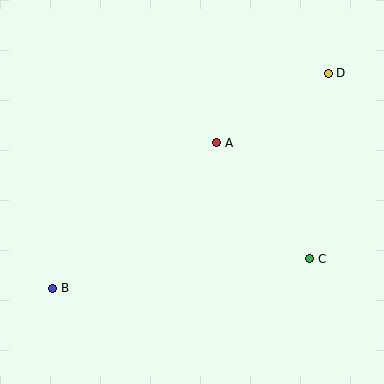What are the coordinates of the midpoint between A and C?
The midpoint between A and C is at (263, 201).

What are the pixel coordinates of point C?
Point C is at (310, 259).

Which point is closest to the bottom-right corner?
Point C is closest to the bottom-right corner.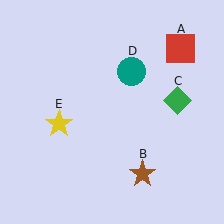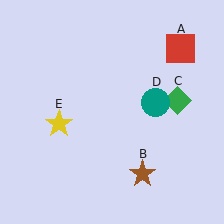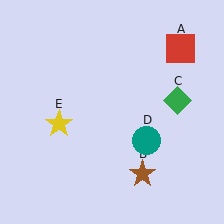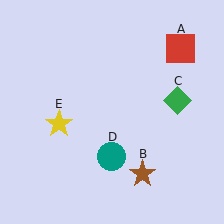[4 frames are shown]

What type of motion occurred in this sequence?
The teal circle (object D) rotated clockwise around the center of the scene.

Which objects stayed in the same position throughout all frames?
Red square (object A) and brown star (object B) and green diamond (object C) and yellow star (object E) remained stationary.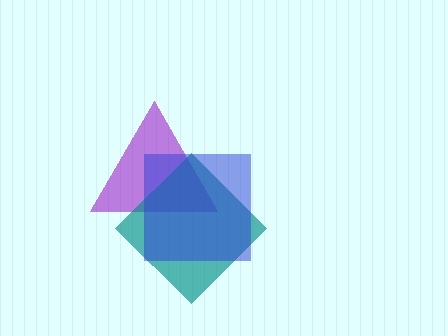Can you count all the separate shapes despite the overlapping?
Yes, there are 3 separate shapes.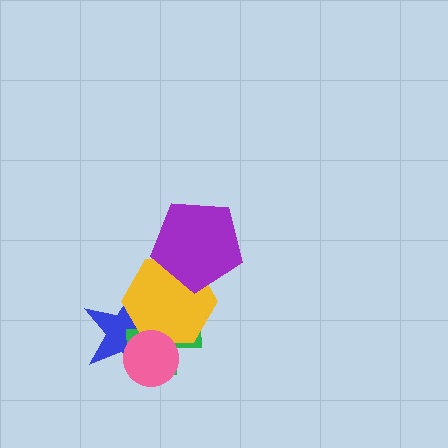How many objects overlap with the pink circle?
3 objects overlap with the pink circle.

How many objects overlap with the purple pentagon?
1 object overlaps with the purple pentagon.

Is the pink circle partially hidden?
No, no other shape covers it.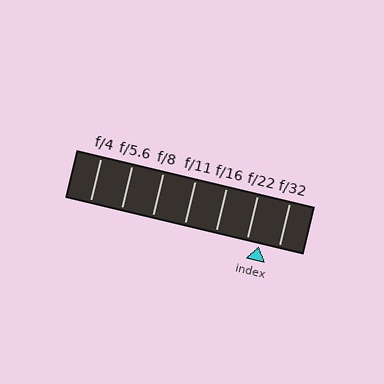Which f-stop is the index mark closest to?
The index mark is closest to f/22.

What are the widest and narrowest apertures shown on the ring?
The widest aperture shown is f/4 and the narrowest is f/32.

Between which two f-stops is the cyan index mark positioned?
The index mark is between f/22 and f/32.